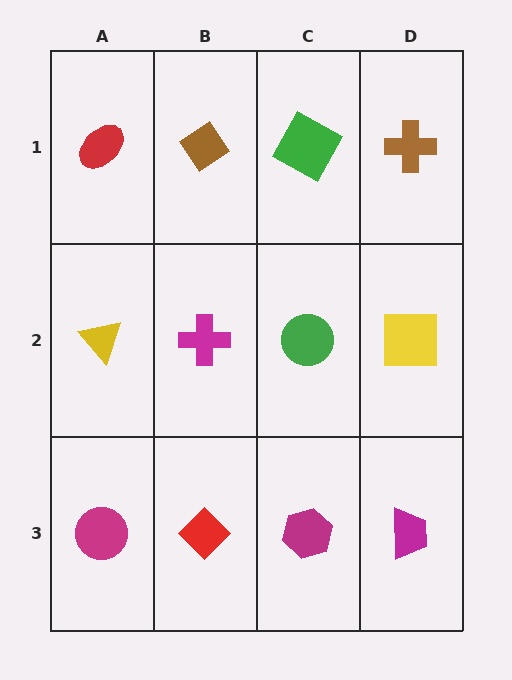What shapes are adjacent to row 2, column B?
A brown diamond (row 1, column B), a red diamond (row 3, column B), a yellow triangle (row 2, column A), a green circle (row 2, column C).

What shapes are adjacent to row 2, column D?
A brown cross (row 1, column D), a magenta trapezoid (row 3, column D), a green circle (row 2, column C).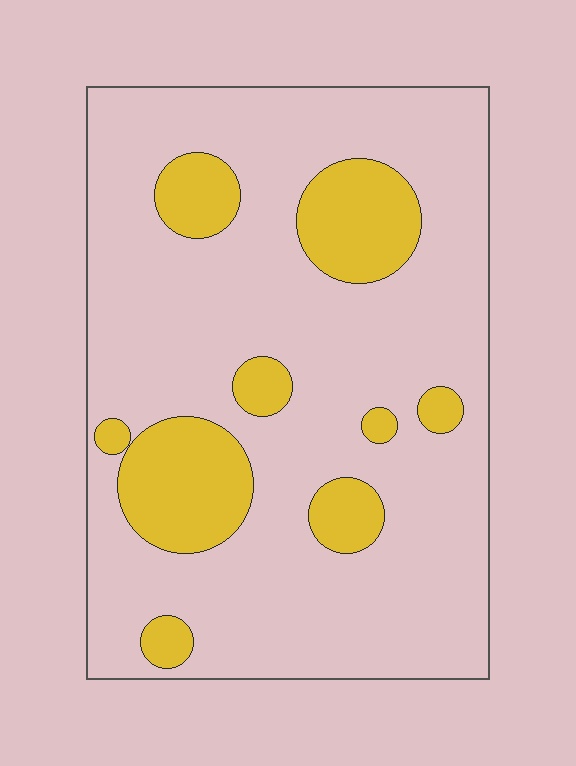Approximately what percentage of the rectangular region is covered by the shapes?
Approximately 20%.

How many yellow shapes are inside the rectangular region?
9.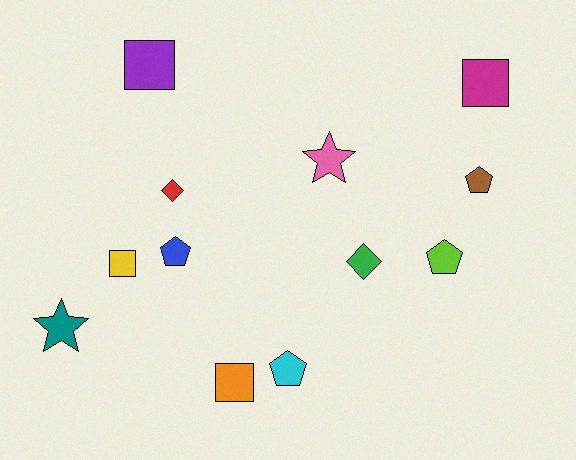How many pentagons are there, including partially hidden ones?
There are 4 pentagons.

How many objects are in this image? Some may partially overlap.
There are 12 objects.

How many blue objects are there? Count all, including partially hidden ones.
There is 1 blue object.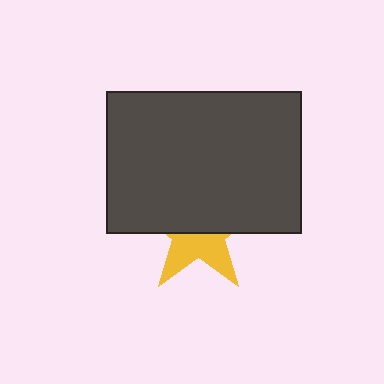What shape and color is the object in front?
The object in front is a dark gray rectangle.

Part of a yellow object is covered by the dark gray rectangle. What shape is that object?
It is a star.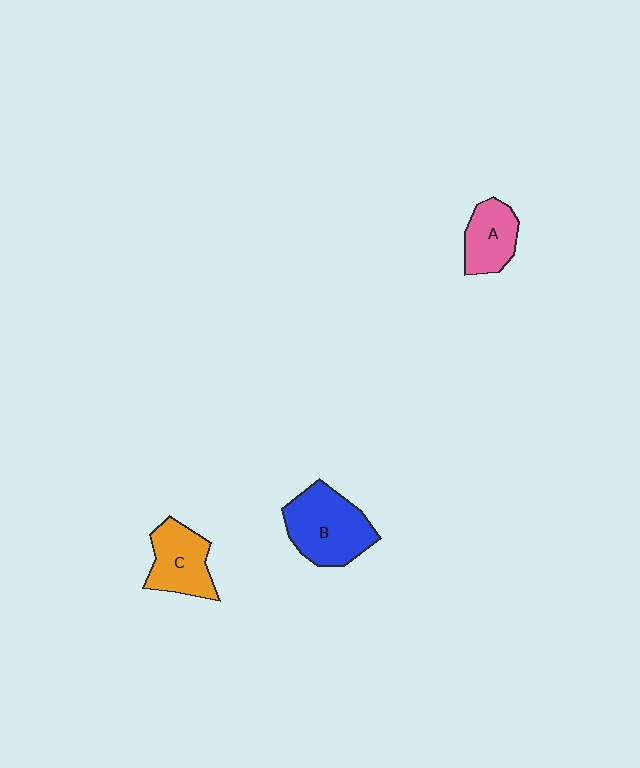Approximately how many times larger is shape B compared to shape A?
Approximately 1.6 times.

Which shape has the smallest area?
Shape A (pink).